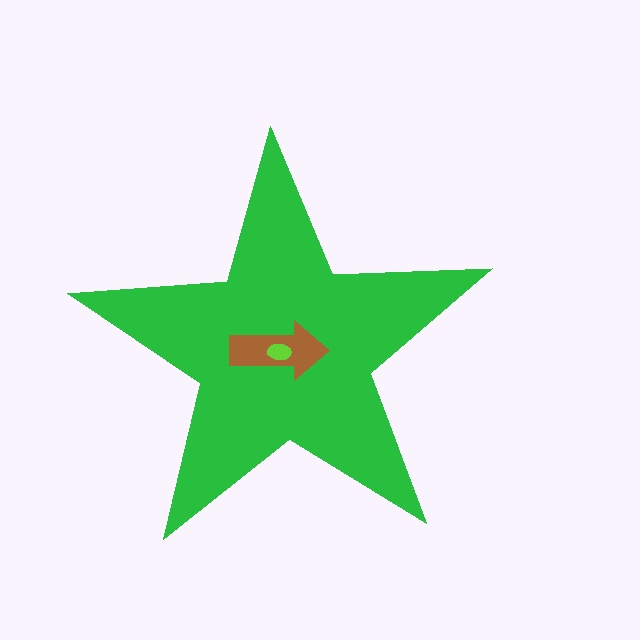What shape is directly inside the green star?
The brown arrow.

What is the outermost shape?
The green star.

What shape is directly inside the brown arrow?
The lime ellipse.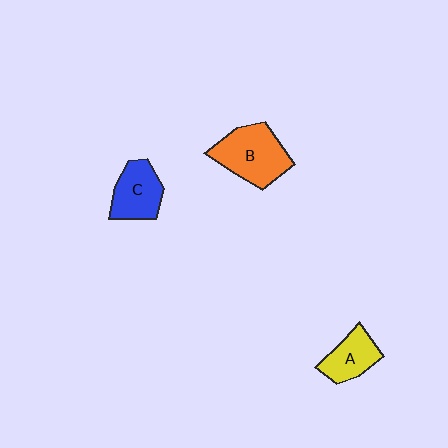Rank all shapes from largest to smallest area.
From largest to smallest: B (orange), C (blue), A (yellow).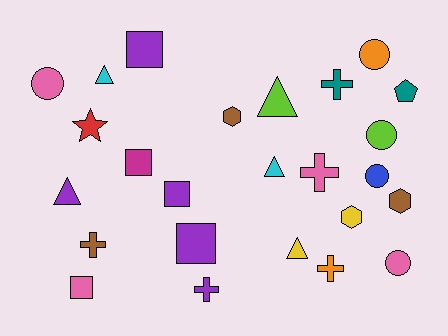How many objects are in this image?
There are 25 objects.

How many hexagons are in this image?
There are 3 hexagons.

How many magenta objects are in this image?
There is 1 magenta object.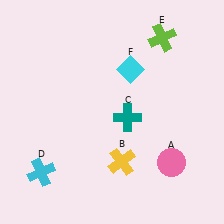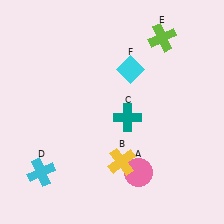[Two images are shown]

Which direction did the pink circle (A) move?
The pink circle (A) moved left.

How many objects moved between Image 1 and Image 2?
1 object moved between the two images.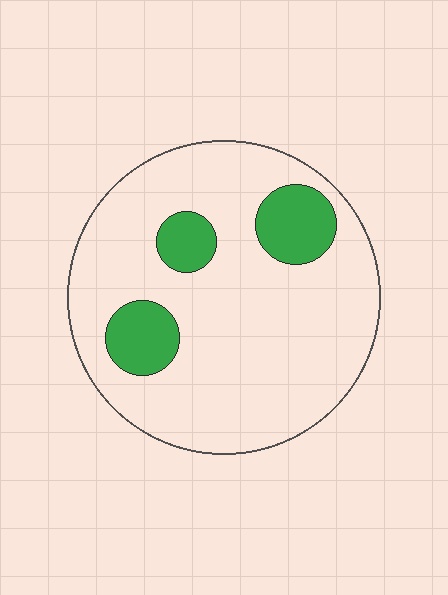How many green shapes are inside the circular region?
3.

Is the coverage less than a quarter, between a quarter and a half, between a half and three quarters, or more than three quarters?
Less than a quarter.